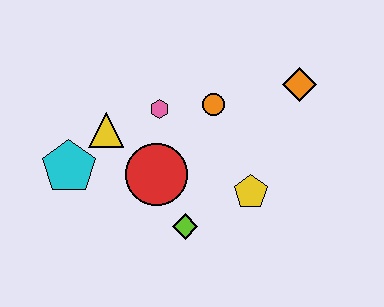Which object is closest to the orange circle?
The pink hexagon is closest to the orange circle.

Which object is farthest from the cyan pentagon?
The orange diamond is farthest from the cyan pentagon.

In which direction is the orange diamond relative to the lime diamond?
The orange diamond is above the lime diamond.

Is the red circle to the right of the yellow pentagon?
No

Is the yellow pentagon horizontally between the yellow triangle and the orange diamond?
Yes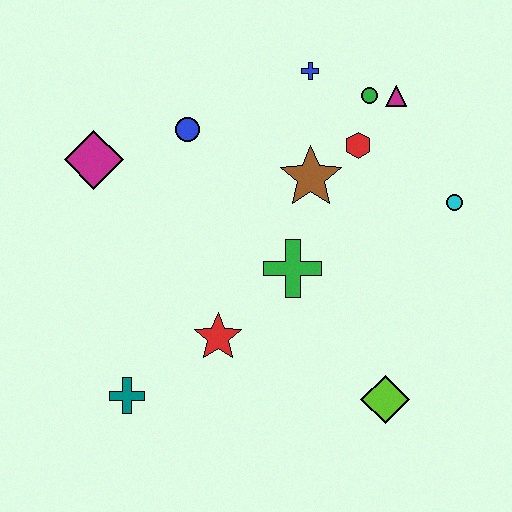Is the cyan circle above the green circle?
No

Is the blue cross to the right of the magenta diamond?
Yes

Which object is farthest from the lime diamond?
The magenta diamond is farthest from the lime diamond.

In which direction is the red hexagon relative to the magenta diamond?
The red hexagon is to the right of the magenta diamond.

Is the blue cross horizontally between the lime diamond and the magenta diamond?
Yes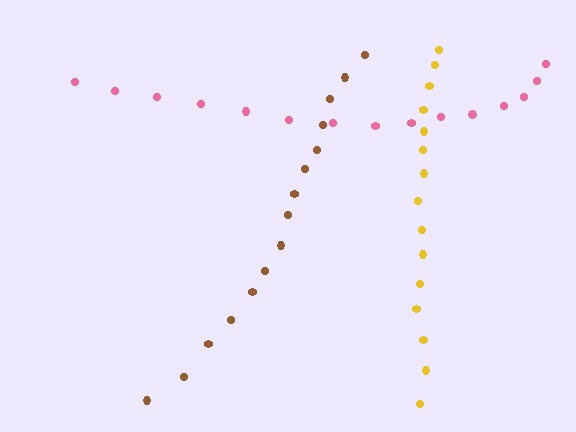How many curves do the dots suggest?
There are 3 distinct paths.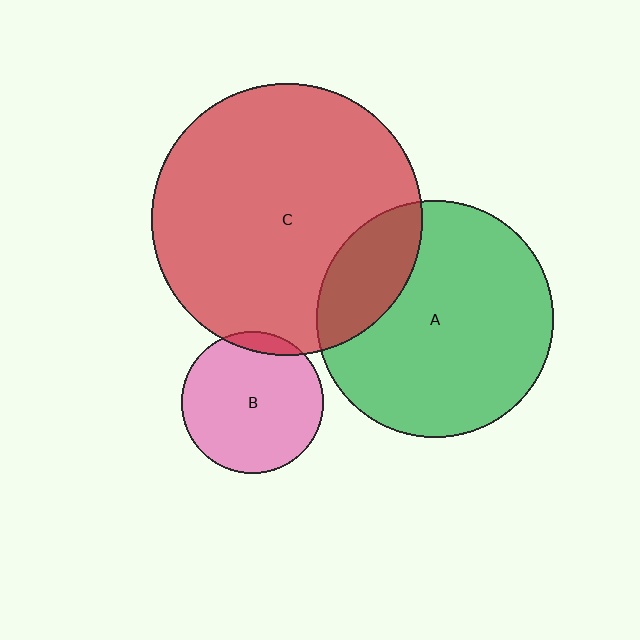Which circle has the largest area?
Circle C (red).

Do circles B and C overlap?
Yes.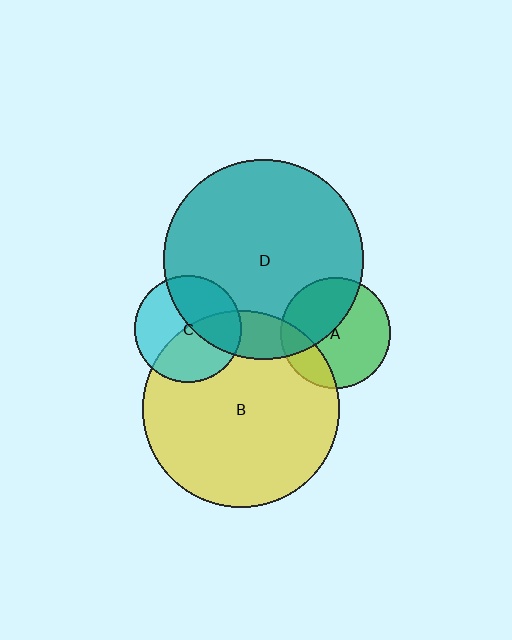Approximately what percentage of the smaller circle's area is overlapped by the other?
Approximately 15%.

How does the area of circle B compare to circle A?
Approximately 3.2 times.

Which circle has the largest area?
Circle D (teal).